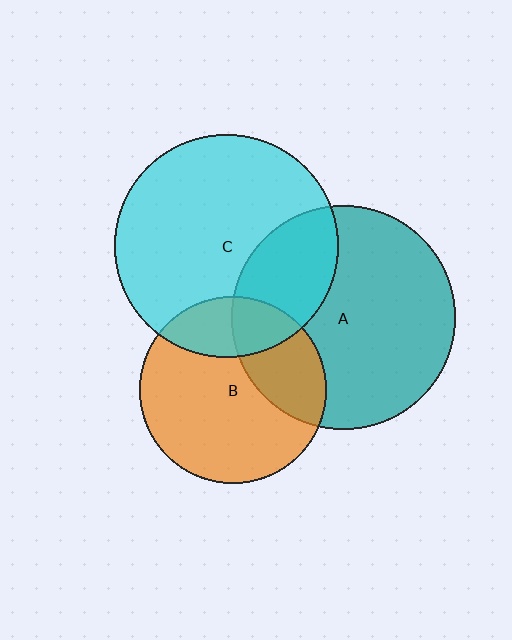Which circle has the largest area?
Circle A (teal).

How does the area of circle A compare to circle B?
Approximately 1.4 times.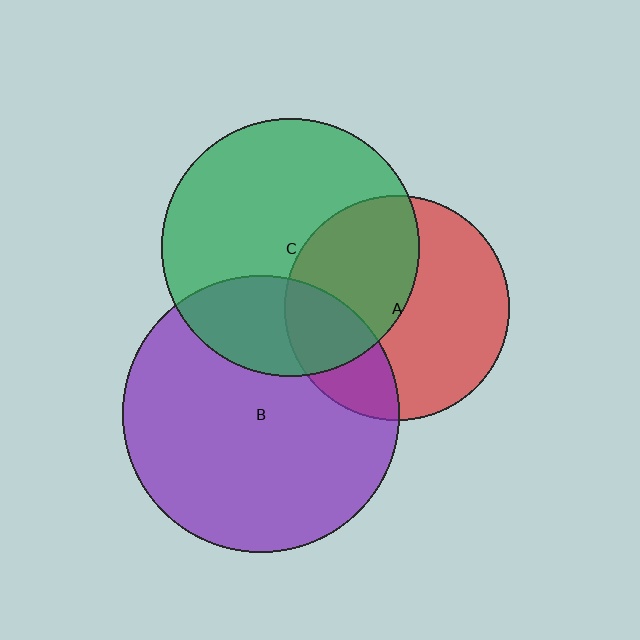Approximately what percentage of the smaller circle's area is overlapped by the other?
Approximately 25%.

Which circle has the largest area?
Circle B (purple).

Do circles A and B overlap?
Yes.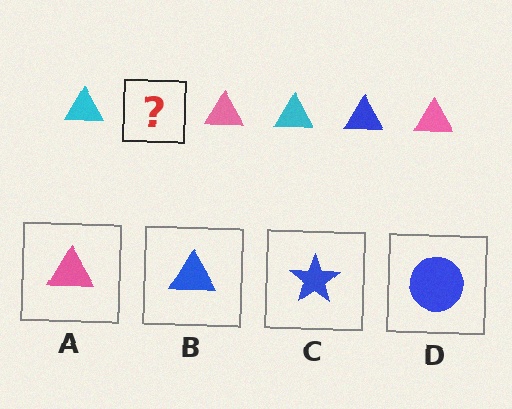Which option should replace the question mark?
Option B.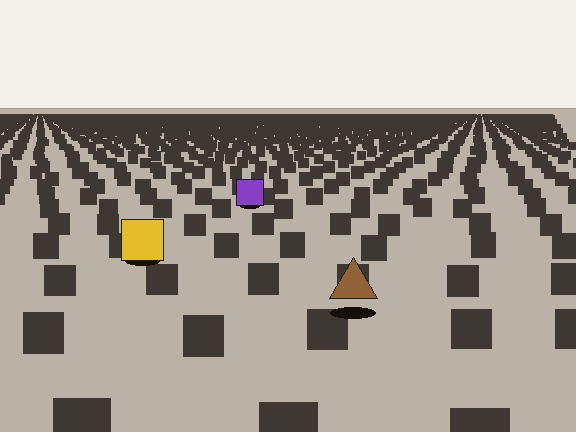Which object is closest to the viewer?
The brown triangle is closest. The texture marks near it are larger and more spread out.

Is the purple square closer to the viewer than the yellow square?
No. The yellow square is closer — you can tell from the texture gradient: the ground texture is coarser near it.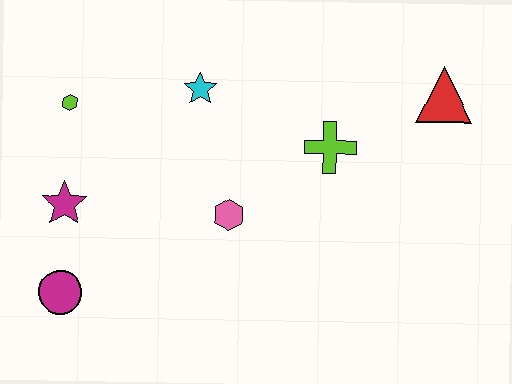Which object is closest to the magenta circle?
The magenta star is closest to the magenta circle.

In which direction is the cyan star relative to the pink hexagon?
The cyan star is above the pink hexagon.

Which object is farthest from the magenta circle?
The red triangle is farthest from the magenta circle.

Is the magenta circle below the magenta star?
Yes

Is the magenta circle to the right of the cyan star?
No